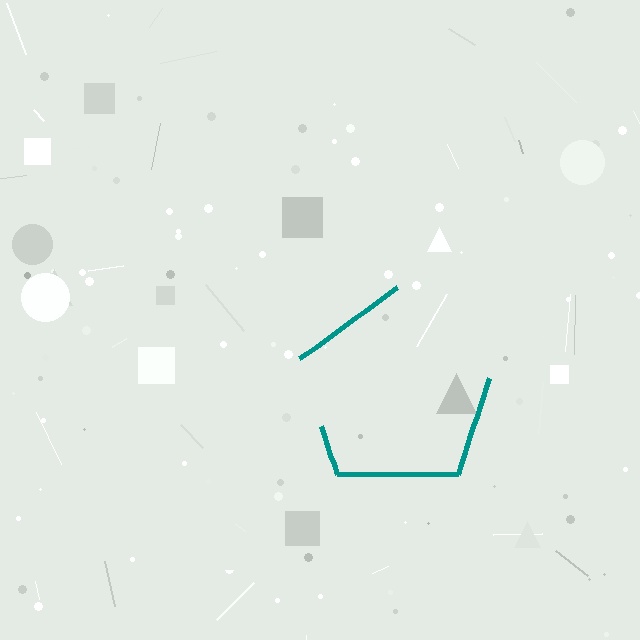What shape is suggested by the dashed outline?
The dashed outline suggests a pentagon.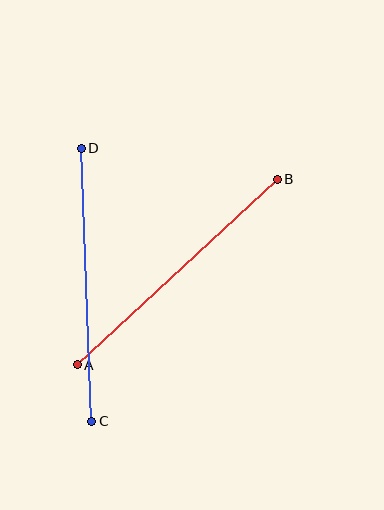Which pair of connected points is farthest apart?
Points C and D are farthest apart.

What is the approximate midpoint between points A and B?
The midpoint is at approximately (177, 272) pixels.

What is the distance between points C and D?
The distance is approximately 273 pixels.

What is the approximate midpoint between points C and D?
The midpoint is at approximately (86, 285) pixels.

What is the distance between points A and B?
The distance is approximately 273 pixels.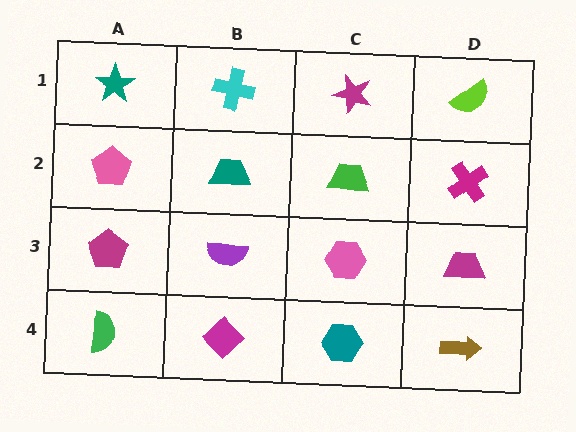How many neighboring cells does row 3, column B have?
4.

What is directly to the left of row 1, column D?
A magenta star.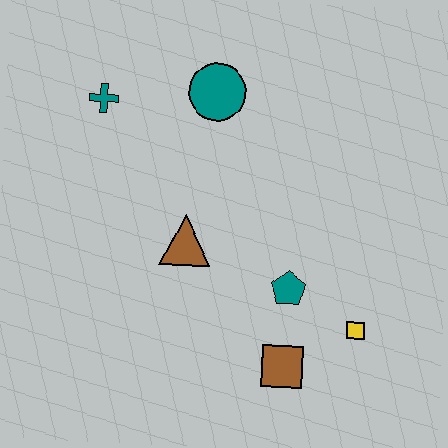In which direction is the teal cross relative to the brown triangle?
The teal cross is above the brown triangle.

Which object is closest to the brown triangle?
The teal pentagon is closest to the brown triangle.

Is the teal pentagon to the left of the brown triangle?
No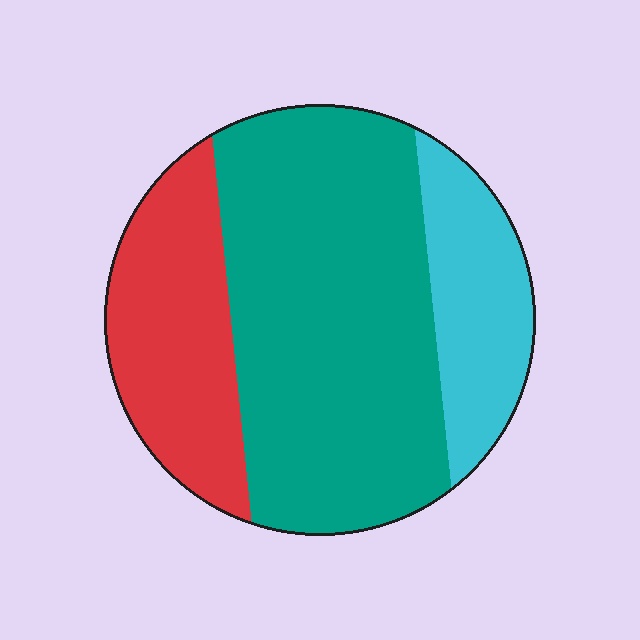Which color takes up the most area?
Teal, at roughly 55%.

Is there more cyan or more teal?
Teal.